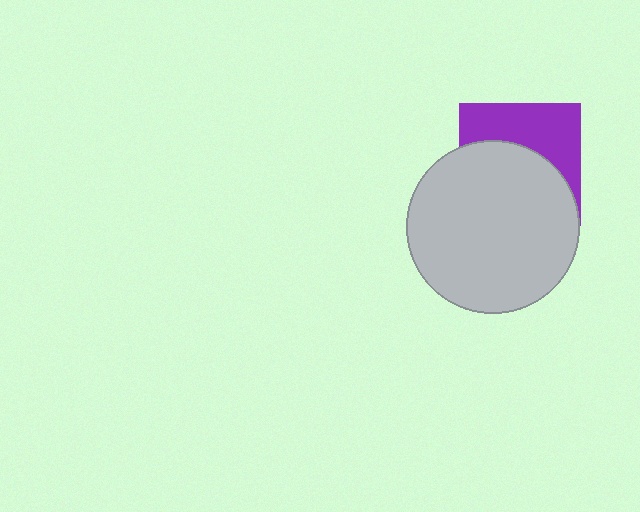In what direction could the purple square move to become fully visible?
The purple square could move up. That would shift it out from behind the light gray circle entirely.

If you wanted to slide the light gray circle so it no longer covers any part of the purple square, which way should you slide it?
Slide it down — that is the most direct way to separate the two shapes.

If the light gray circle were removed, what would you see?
You would see the complete purple square.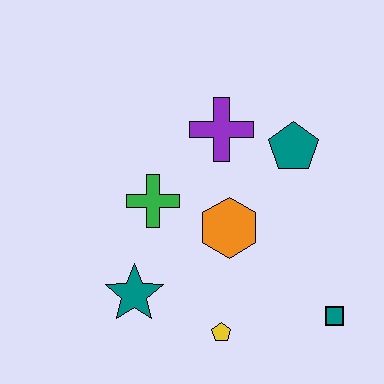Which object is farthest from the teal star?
The teal pentagon is farthest from the teal star.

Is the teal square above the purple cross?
No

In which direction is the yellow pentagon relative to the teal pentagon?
The yellow pentagon is below the teal pentagon.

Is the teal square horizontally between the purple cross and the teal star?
No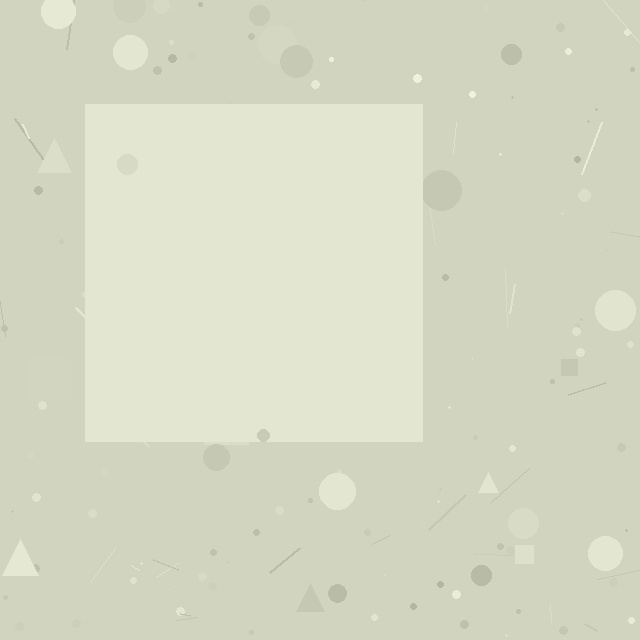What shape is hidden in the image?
A square is hidden in the image.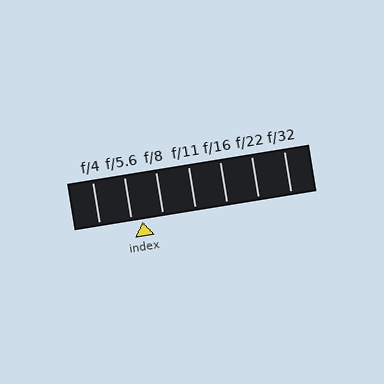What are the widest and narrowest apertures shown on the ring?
The widest aperture shown is f/4 and the narrowest is f/32.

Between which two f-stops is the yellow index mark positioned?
The index mark is between f/5.6 and f/8.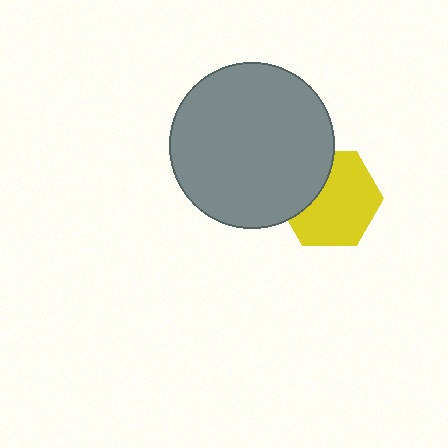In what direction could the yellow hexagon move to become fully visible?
The yellow hexagon could move right. That would shift it out from behind the gray circle entirely.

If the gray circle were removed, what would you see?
You would see the complete yellow hexagon.